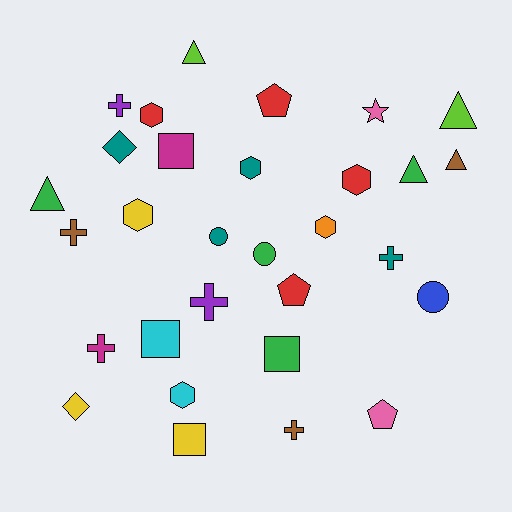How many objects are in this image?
There are 30 objects.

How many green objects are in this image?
There are 4 green objects.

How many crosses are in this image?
There are 6 crosses.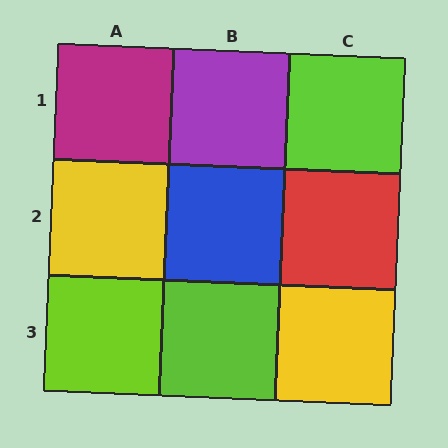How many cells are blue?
1 cell is blue.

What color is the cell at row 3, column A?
Lime.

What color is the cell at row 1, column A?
Magenta.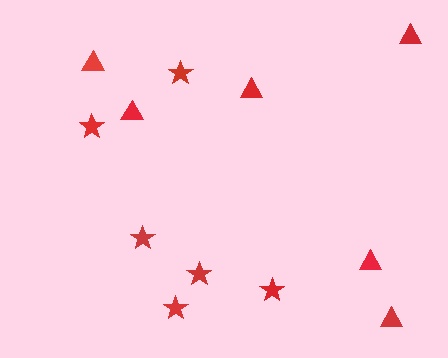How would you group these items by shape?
There are 2 groups: one group of stars (6) and one group of triangles (6).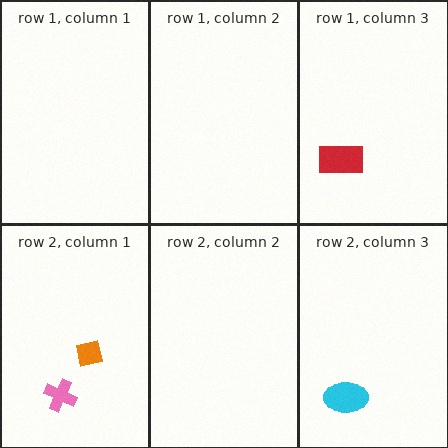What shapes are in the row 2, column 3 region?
The cyan ellipse.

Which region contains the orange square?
The row 2, column 1 region.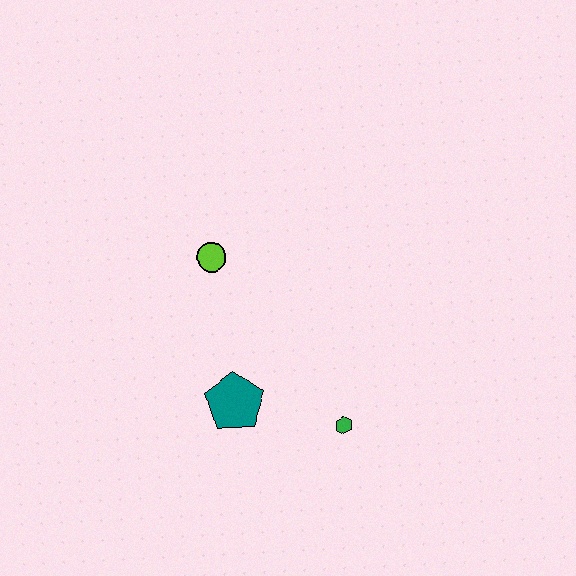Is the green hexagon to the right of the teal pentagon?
Yes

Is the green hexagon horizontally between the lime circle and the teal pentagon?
No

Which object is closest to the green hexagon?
The teal pentagon is closest to the green hexagon.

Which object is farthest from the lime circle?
The green hexagon is farthest from the lime circle.